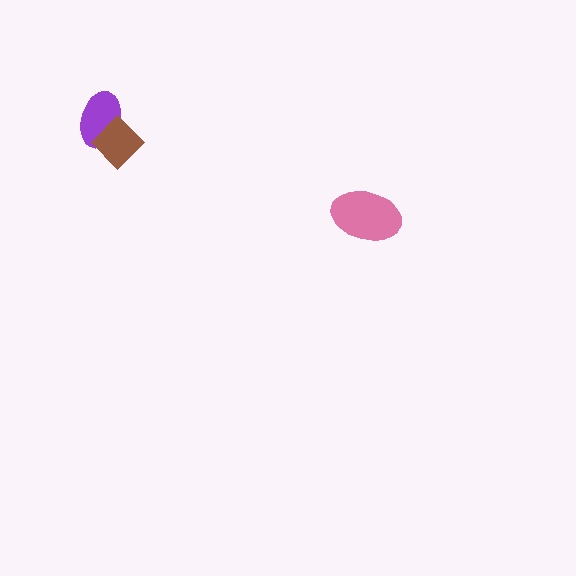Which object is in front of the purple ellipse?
The brown diamond is in front of the purple ellipse.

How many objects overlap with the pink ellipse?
0 objects overlap with the pink ellipse.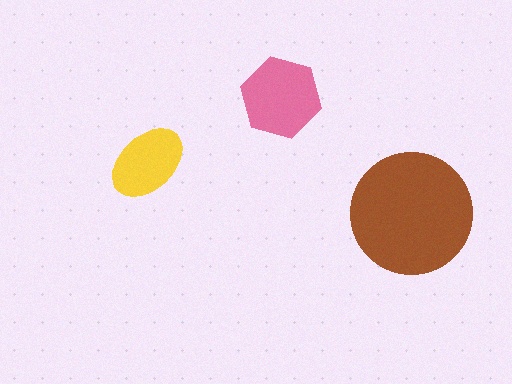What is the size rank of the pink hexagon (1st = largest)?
2nd.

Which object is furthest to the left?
The yellow ellipse is leftmost.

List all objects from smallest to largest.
The yellow ellipse, the pink hexagon, the brown circle.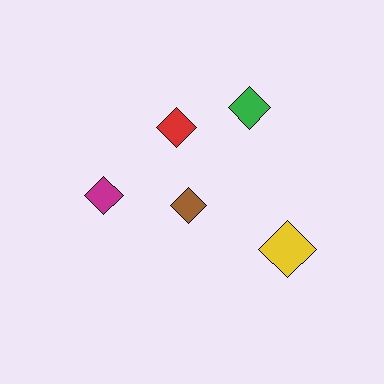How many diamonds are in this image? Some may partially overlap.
There are 5 diamonds.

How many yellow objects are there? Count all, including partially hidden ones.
There is 1 yellow object.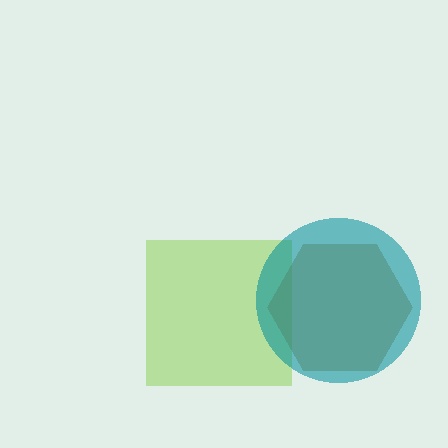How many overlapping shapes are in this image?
There are 3 overlapping shapes in the image.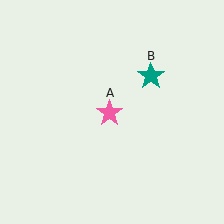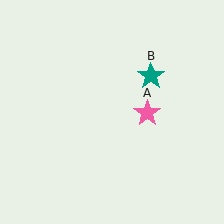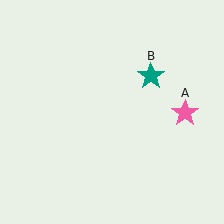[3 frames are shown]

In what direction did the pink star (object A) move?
The pink star (object A) moved right.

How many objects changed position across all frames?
1 object changed position: pink star (object A).